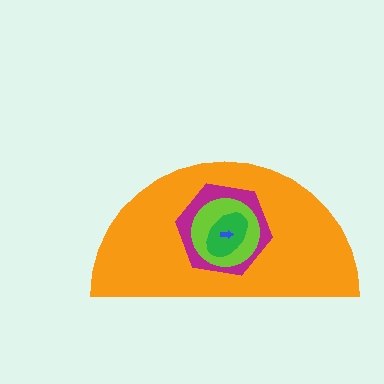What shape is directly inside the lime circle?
The green ellipse.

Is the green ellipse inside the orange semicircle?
Yes.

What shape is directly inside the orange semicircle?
The magenta hexagon.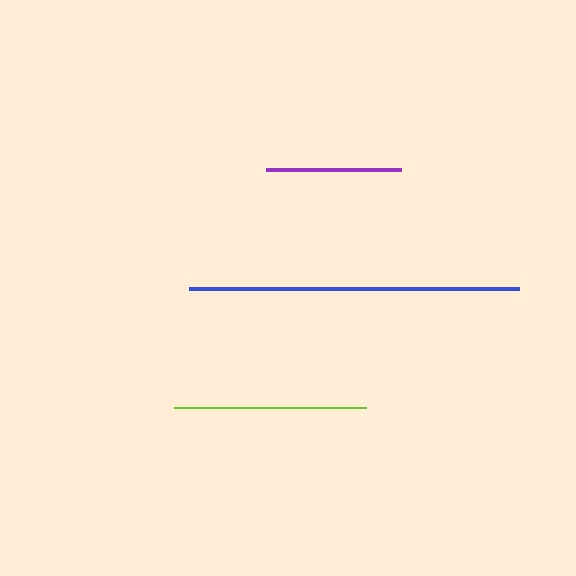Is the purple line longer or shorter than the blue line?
The blue line is longer than the purple line.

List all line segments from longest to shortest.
From longest to shortest: blue, lime, purple.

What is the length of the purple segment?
The purple segment is approximately 135 pixels long.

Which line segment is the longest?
The blue line is the longest at approximately 330 pixels.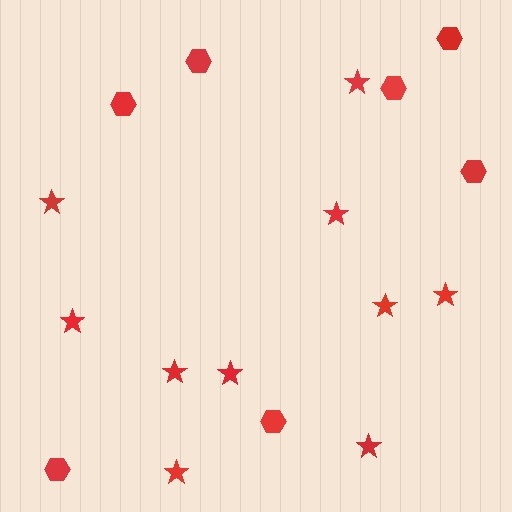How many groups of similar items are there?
There are 2 groups: one group of hexagons (7) and one group of stars (10).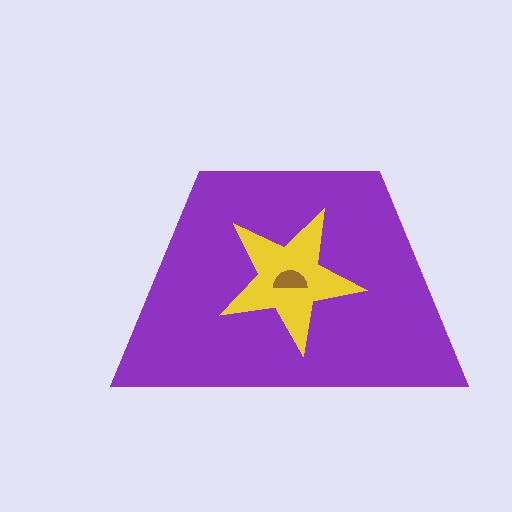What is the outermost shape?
The purple trapezoid.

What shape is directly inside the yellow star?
The brown semicircle.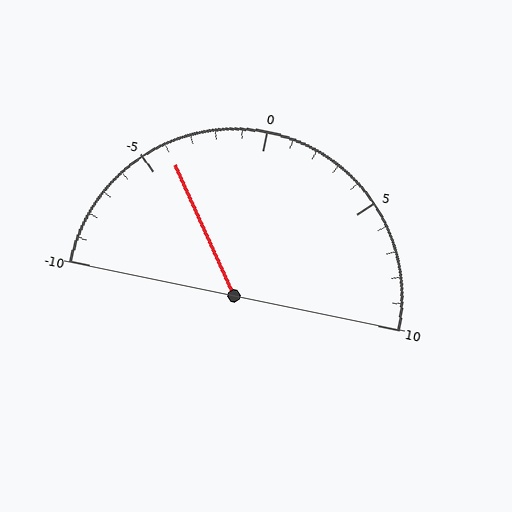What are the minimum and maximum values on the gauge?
The gauge ranges from -10 to 10.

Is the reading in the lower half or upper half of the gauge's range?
The reading is in the lower half of the range (-10 to 10).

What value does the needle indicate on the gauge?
The needle indicates approximately -4.